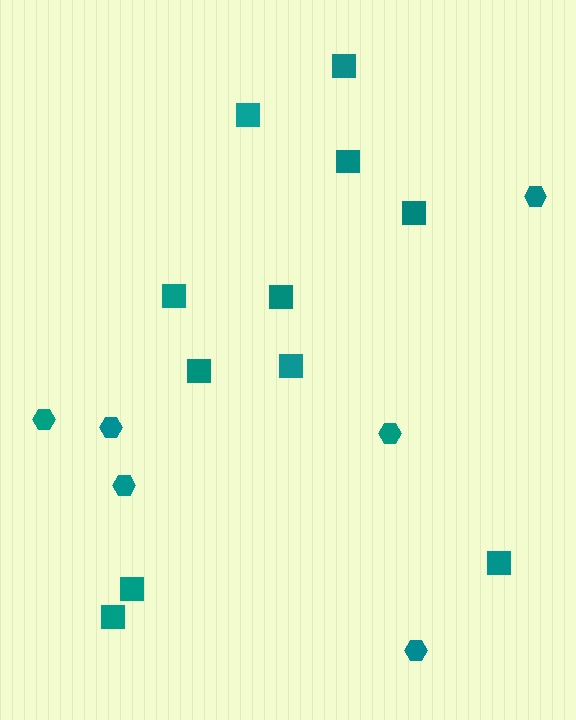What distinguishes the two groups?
There are 2 groups: one group of hexagons (6) and one group of squares (11).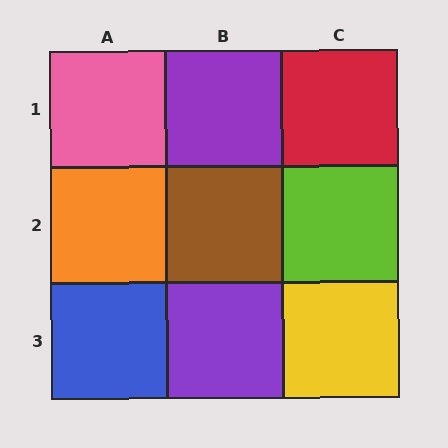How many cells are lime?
1 cell is lime.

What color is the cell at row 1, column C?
Red.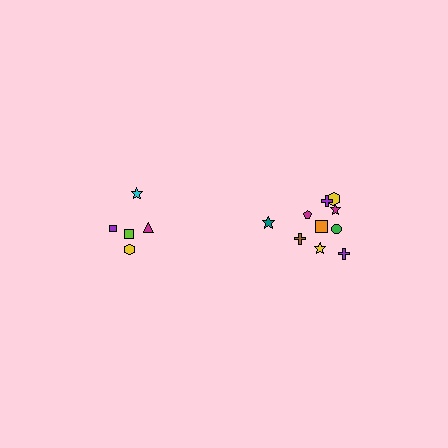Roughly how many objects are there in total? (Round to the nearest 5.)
Roughly 15 objects in total.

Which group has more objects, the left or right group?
The right group.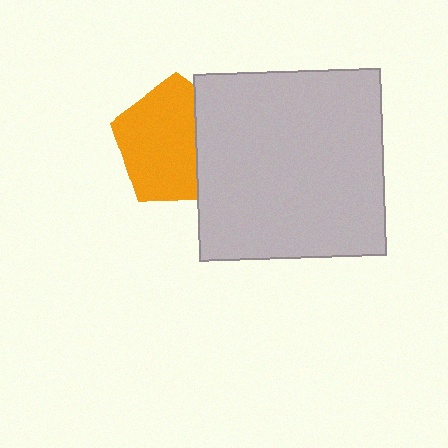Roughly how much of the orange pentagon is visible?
Most of it is visible (roughly 67%).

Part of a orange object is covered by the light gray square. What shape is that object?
It is a pentagon.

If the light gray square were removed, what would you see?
You would see the complete orange pentagon.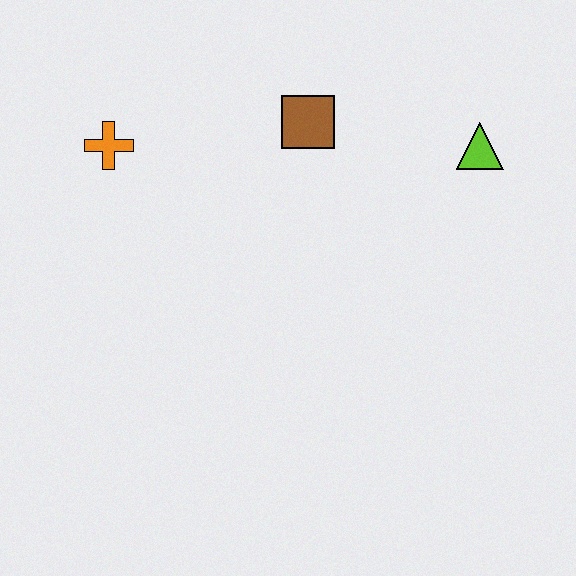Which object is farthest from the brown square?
The orange cross is farthest from the brown square.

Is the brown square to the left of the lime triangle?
Yes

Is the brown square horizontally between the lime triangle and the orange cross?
Yes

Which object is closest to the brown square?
The lime triangle is closest to the brown square.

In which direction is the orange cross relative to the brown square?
The orange cross is to the left of the brown square.